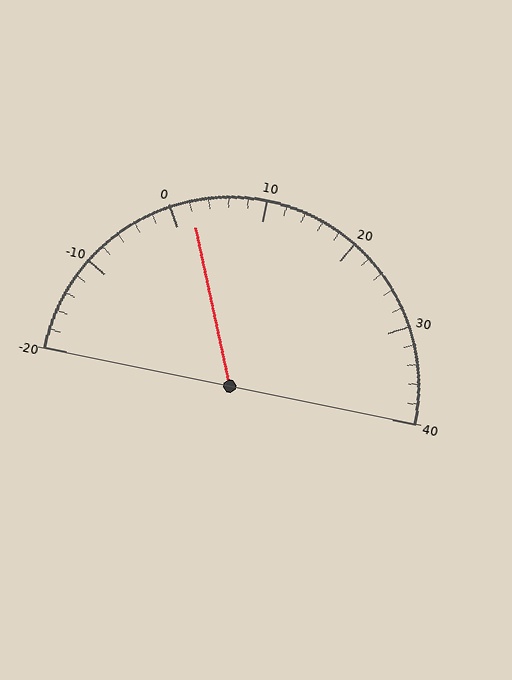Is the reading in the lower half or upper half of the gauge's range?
The reading is in the lower half of the range (-20 to 40).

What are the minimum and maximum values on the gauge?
The gauge ranges from -20 to 40.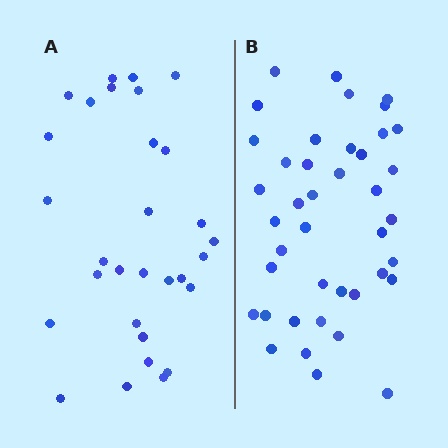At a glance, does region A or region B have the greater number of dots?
Region B (the right region) has more dots.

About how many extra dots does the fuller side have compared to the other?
Region B has roughly 12 or so more dots than region A.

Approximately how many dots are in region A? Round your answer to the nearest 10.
About 30 dots.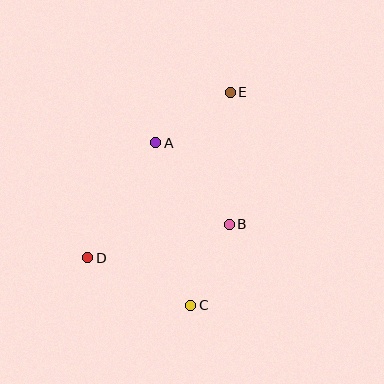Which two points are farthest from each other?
Points D and E are farthest from each other.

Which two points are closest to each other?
Points B and C are closest to each other.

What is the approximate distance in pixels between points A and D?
The distance between A and D is approximately 133 pixels.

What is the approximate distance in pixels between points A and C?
The distance between A and C is approximately 166 pixels.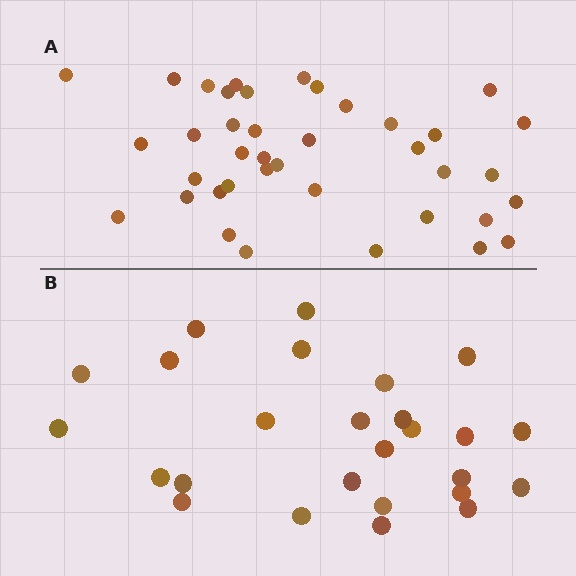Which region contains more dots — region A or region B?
Region A (the top region) has more dots.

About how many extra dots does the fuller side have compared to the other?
Region A has approximately 15 more dots than region B.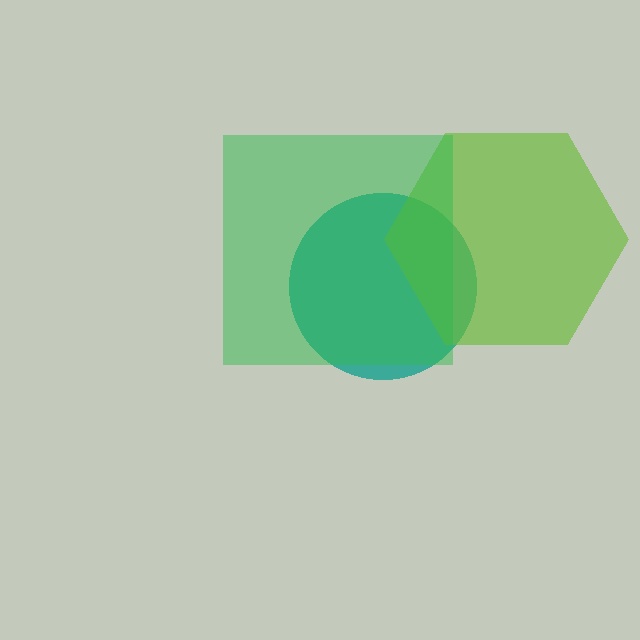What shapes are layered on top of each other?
The layered shapes are: a teal circle, a lime hexagon, a green square.